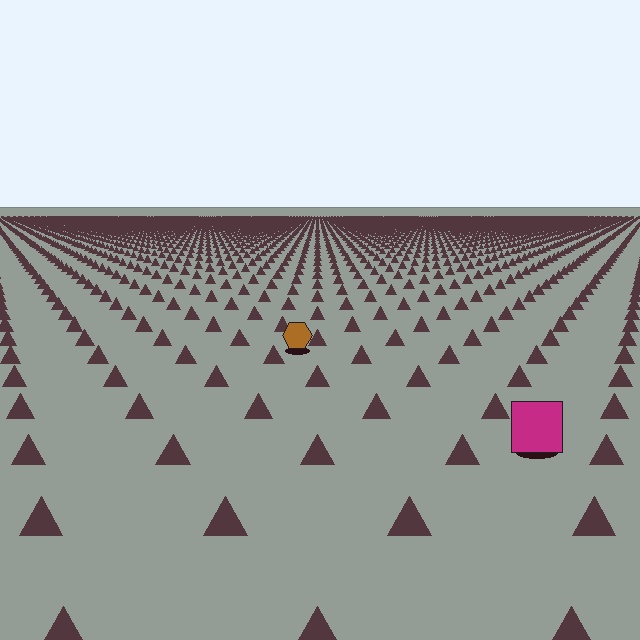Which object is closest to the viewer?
The magenta square is closest. The texture marks near it are larger and more spread out.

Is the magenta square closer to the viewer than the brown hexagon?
Yes. The magenta square is closer — you can tell from the texture gradient: the ground texture is coarser near it.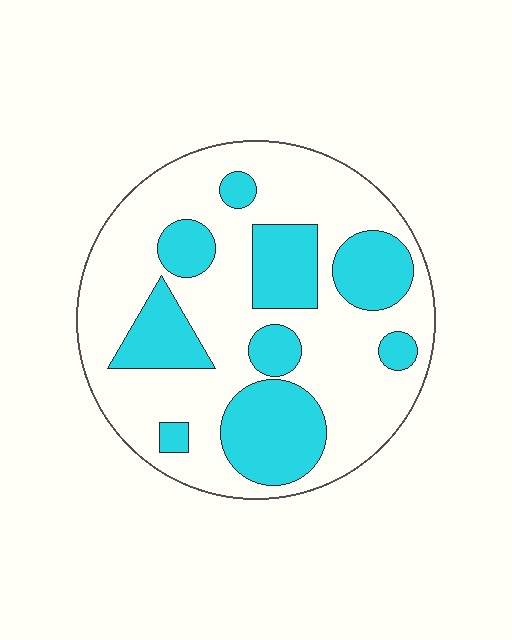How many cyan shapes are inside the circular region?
9.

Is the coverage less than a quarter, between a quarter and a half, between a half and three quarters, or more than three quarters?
Between a quarter and a half.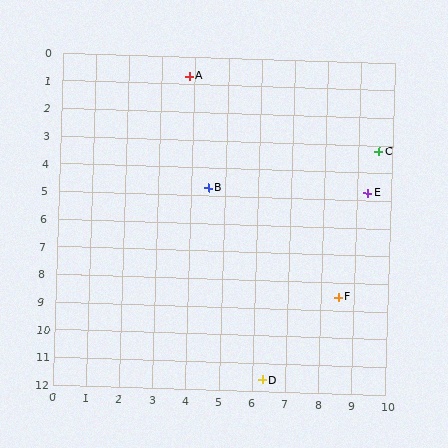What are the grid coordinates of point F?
Point F is at approximately (8.5, 8.5).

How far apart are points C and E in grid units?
Points C and E are about 1.5 grid units apart.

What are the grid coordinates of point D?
Point D is at approximately (6.3, 11.6).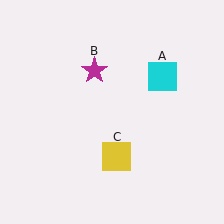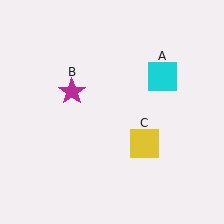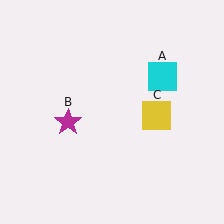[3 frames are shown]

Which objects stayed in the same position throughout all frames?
Cyan square (object A) remained stationary.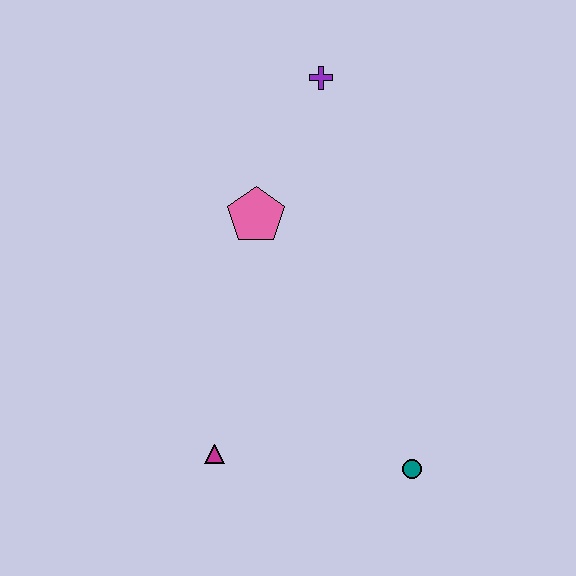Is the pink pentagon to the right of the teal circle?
No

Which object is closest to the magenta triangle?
The teal circle is closest to the magenta triangle.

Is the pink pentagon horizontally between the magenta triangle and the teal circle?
Yes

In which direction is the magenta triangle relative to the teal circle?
The magenta triangle is to the left of the teal circle.